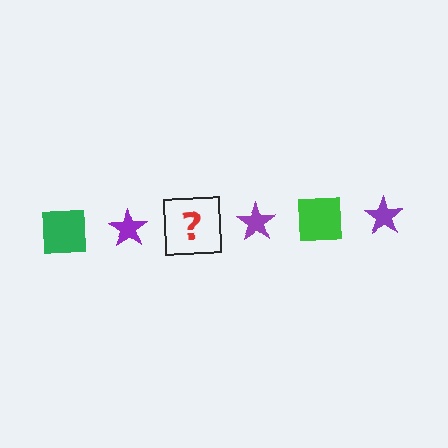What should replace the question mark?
The question mark should be replaced with a green square.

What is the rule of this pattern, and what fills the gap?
The rule is that the pattern alternates between green square and purple star. The gap should be filled with a green square.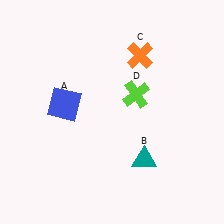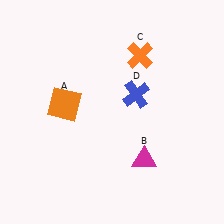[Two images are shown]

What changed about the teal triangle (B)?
In Image 1, B is teal. In Image 2, it changed to magenta.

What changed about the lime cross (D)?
In Image 1, D is lime. In Image 2, it changed to blue.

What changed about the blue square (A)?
In Image 1, A is blue. In Image 2, it changed to orange.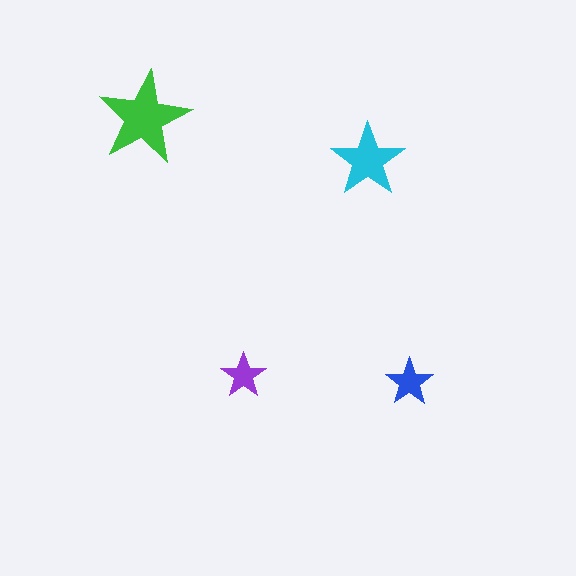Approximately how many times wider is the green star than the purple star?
About 2 times wider.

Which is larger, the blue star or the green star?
The green one.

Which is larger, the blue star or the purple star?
The blue one.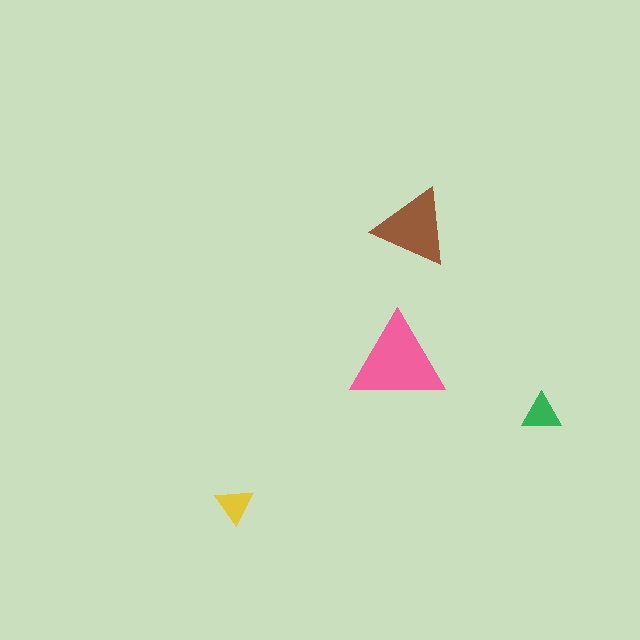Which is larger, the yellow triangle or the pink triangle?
The pink one.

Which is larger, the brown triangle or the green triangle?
The brown one.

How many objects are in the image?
There are 4 objects in the image.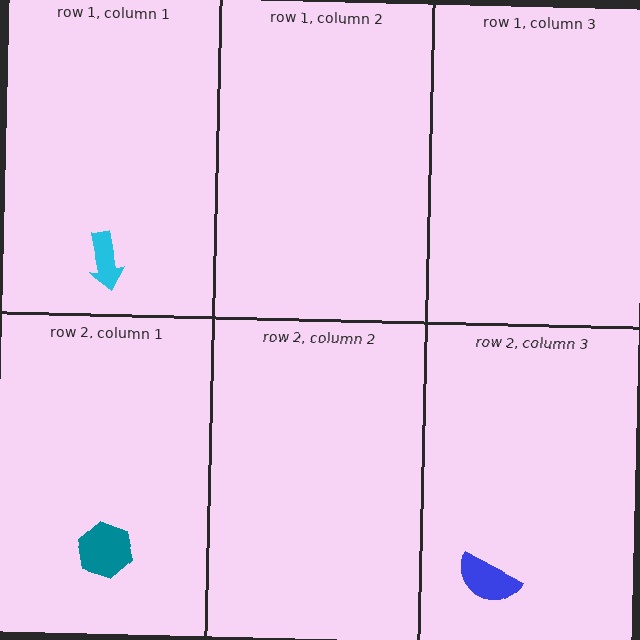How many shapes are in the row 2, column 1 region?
1.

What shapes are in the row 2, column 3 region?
The blue semicircle.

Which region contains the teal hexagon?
The row 2, column 1 region.